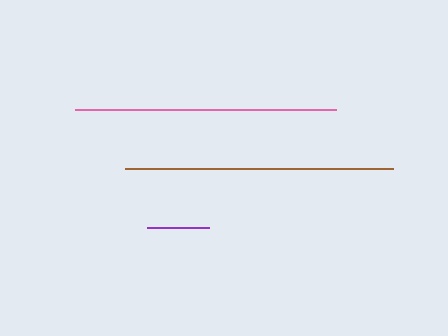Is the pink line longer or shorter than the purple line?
The pink line is longer than the purple line.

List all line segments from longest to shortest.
From longest to shortest: brown, pink, purple.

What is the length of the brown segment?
The brown segment is approximately 269 pixels long.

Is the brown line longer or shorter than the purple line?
The brown line is longer than the purple line.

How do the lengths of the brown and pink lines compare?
The brown and pink lines are approximately the same length.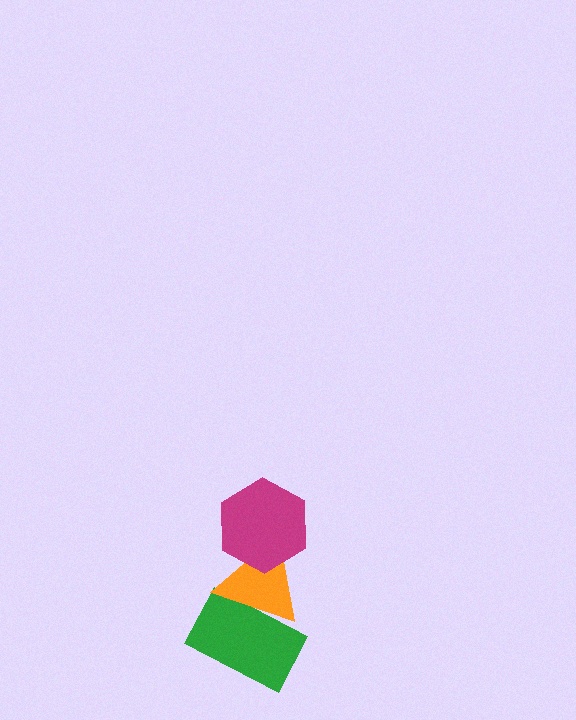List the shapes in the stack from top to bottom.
From top to bottom: the magenta hexagon, the orange triangle, the green rectangle.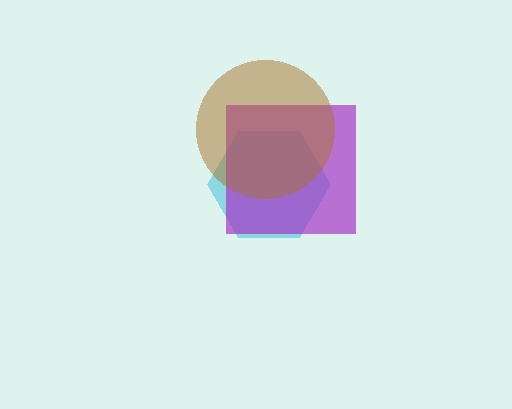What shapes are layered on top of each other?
The layered shapes are: a cyan hexagon, a purple square, a brown circle.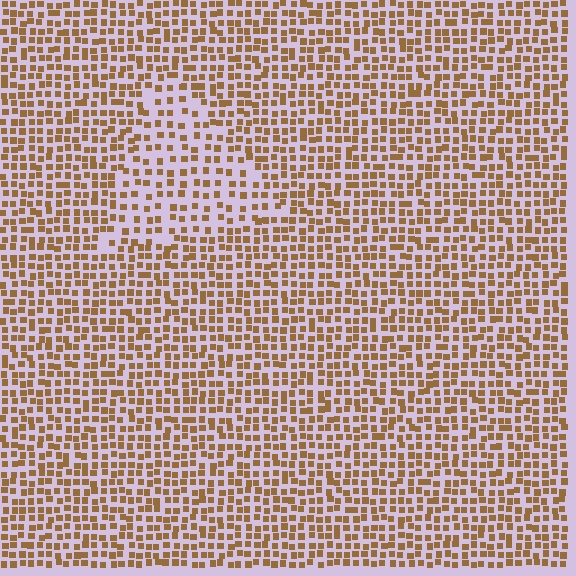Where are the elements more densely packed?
The elements are more densely packed outside the triangle boundary.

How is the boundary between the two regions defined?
The boundary is defined by a change in element density (approximately 1.7x ratio). All elements are the same color, size, and shape.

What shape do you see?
I see a triangle.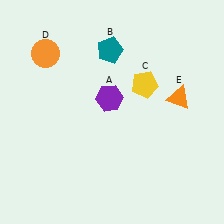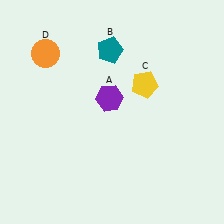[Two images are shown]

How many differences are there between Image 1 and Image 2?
There is 1 difference between the two images.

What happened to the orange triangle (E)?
The orange triangle (E) was removed in Image 2. It was in the top-right area of Image 1.